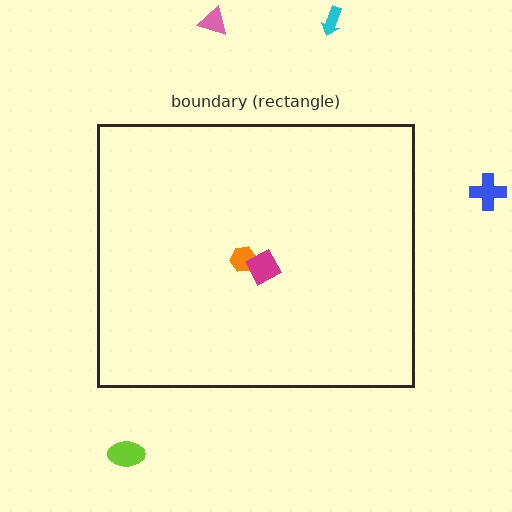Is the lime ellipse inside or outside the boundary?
Outside.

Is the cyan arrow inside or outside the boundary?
Outside.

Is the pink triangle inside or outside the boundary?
Outside.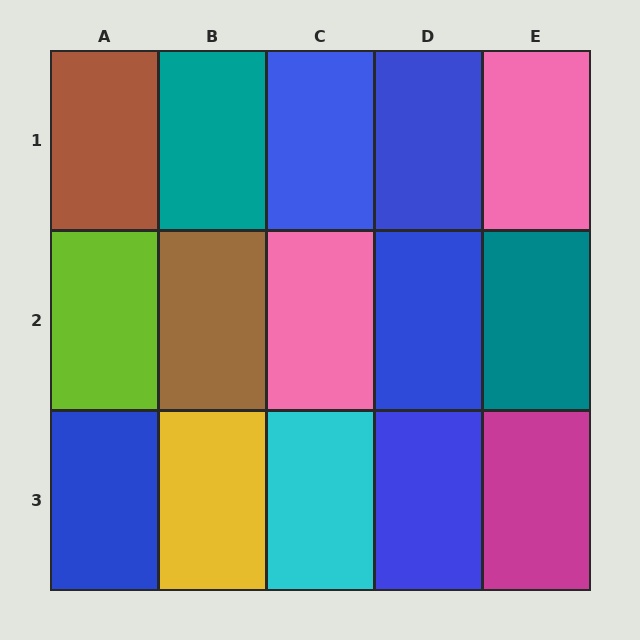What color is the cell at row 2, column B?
Brown.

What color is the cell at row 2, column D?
Blue.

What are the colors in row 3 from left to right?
Blue, yellow, cyan, blue, magenta.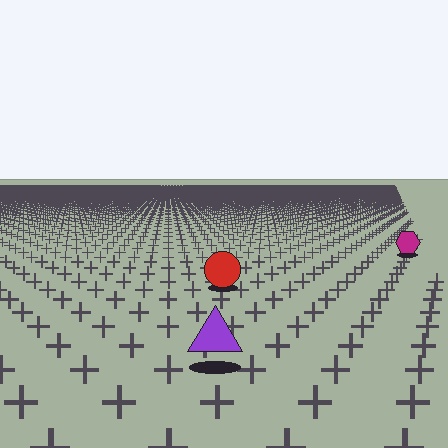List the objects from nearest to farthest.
From nearest to farthest: the purple triangle, the red circle, the magenta hexagon.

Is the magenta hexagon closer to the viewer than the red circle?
No. The red circle is closer — you can tell from the texture gradient: the ground texture is coarser near it.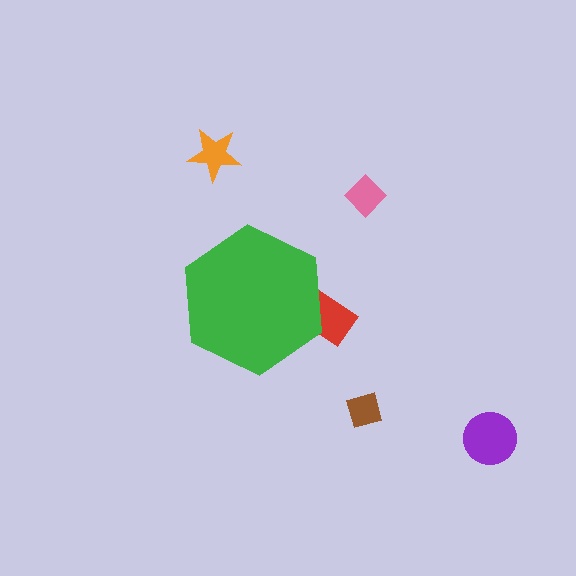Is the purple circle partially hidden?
No, the purple circle is fully visible.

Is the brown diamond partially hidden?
No, the brown diamond is fully visible.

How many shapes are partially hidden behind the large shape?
1 shape is partially hidden.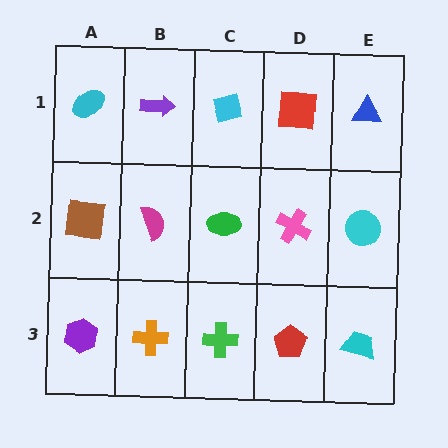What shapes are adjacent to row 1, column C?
A green ellipse (row 2, column C), a purple arrow (row 1, column B), a red square (row 1, column D).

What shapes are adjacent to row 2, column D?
A red square (row 1, column D), a red pentagon (row 3, column D), a green ellipse (row 2, column C), a cyan circle (row 2, column E).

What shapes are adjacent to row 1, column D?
A pink cross (row 2, column D), a cyan square (row 1, column C), a blue triangle (row 1, column E).